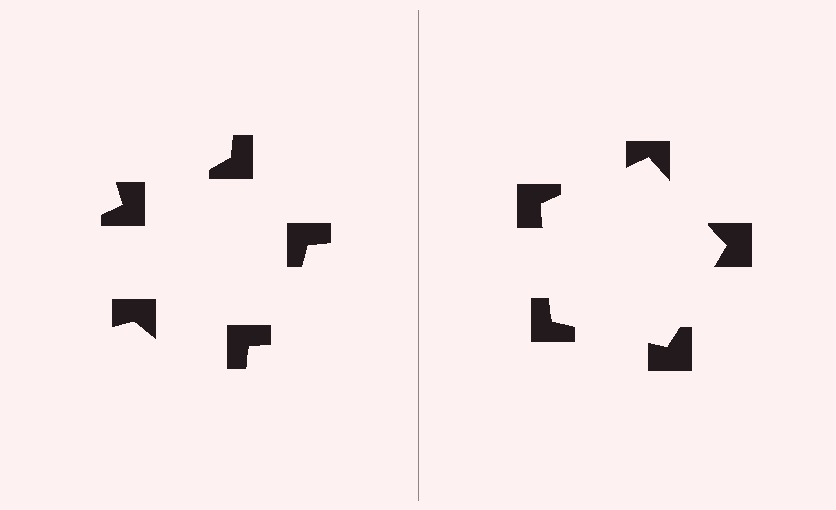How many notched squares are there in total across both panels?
10 — 5 on each side.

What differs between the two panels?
The notched squares are positioned identically on both sides; only the wedge orientations differ. On the right they align to a pentagon; on the left they are misaligned.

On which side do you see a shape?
An illusory pentagon appears on the right side. On the left side the wedge cuts are rotated, so no coherent shape forms.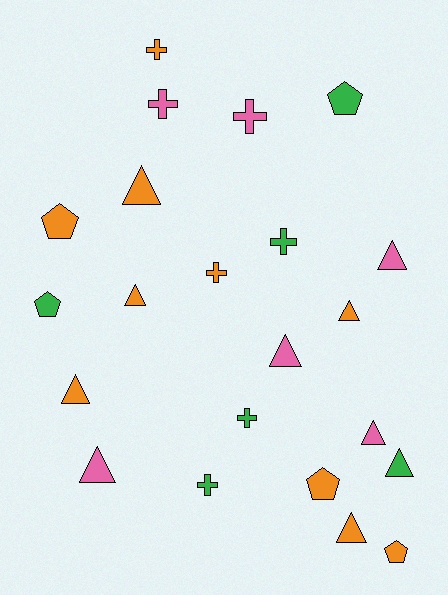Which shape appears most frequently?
Triangle, with 10 objects.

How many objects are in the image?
There are 22 objects.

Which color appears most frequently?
Orange, with 10 objects.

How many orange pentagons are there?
There are 3 orange pentagons.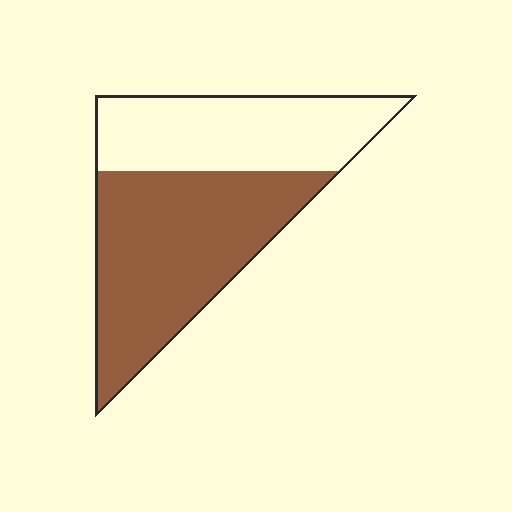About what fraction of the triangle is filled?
About three fifths (3/5).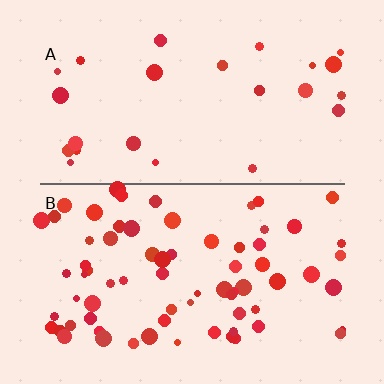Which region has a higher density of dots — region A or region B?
B (the bottom).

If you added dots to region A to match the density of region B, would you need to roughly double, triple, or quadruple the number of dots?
Approximately triple.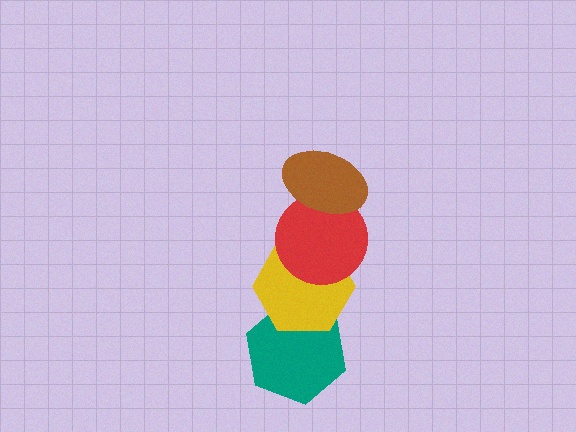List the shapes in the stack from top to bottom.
From top to bottom: the brown ellipse, the red circle, the yellow hexagon, the teal hexagon.